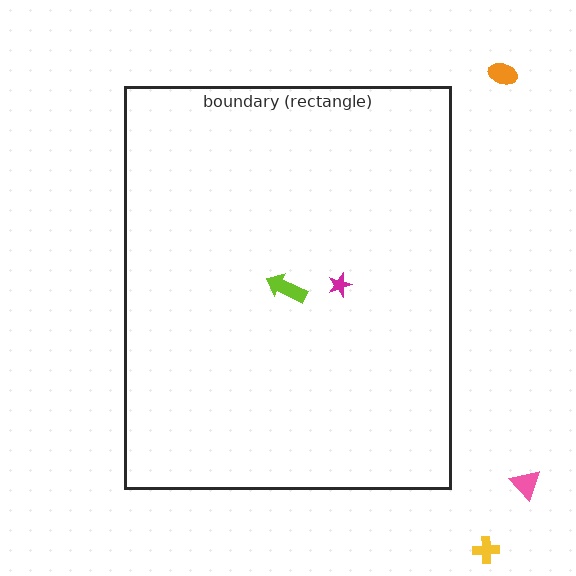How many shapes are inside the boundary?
2 inside, 3 outside.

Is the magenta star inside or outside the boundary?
Inside.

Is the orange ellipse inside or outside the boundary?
Outside.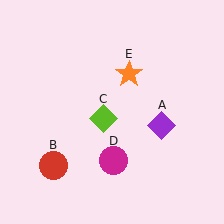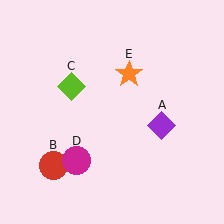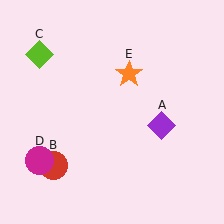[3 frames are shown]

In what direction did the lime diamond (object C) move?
The lime diamond (object C) moved up and to the left.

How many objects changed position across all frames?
2 objects changed position: lime diamond (object C), magenta circle (object D).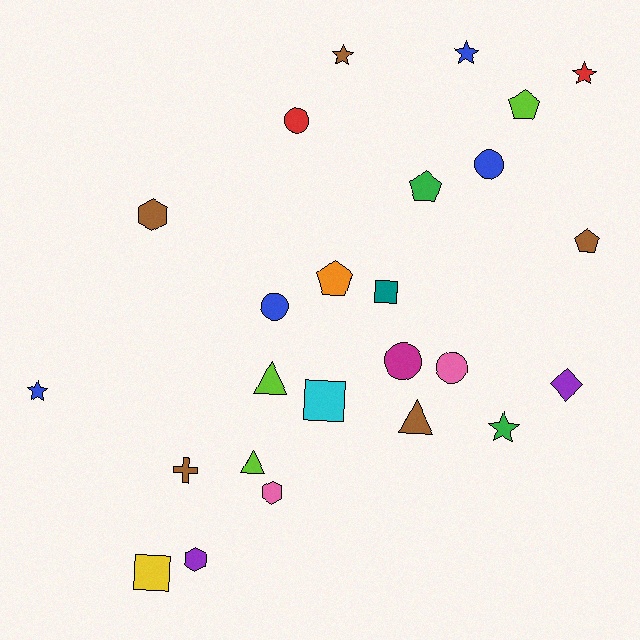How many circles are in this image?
There are 5 circles.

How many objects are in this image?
There are 25 objects.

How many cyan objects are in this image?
There is 1 cyan object.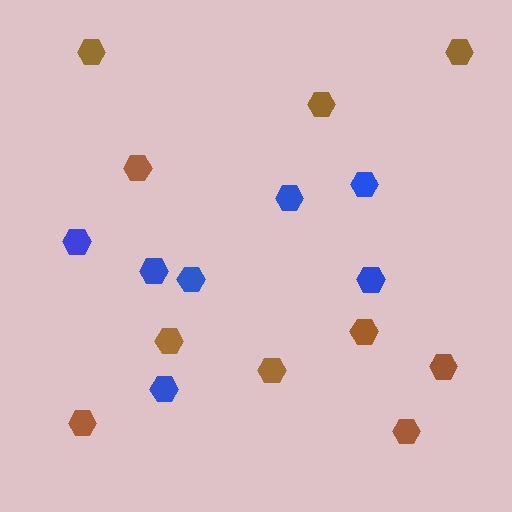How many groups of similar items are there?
There are 2 groups: one group of blue hexagons (7) and one group of brown hexagons (10).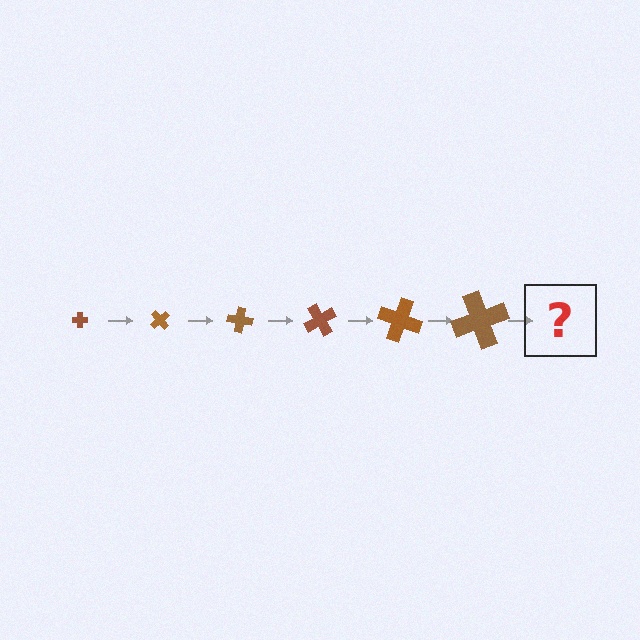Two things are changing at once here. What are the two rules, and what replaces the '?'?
The two rules are that the cross grows larger each step and it rotates 50 degrees each step. The '?' should be a cross, larger than the previous one and rotated 300 degrees from the start.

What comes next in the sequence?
The next element should be a cross, larger than the previous one and rotated 300 degrees from the start.